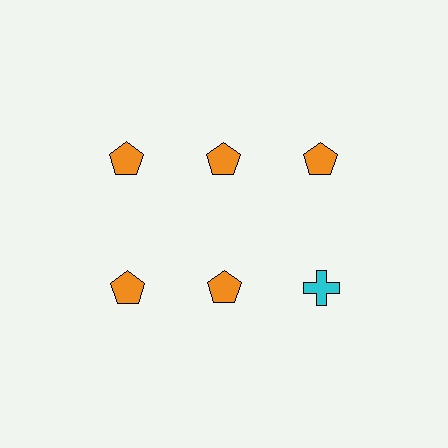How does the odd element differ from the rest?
It differs in both color (cyan instead of orange) and shape (cross instead of pentagon).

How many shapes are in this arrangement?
There are 6 shapes arranged in a grid pattern.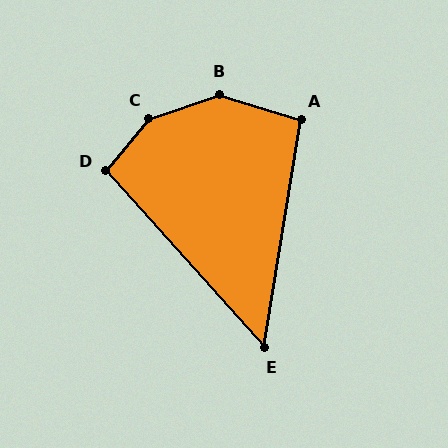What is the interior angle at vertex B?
Approximately 144 degrees (obtuse).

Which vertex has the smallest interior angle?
E, at approximately 51 degrees.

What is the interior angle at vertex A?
Approximately 98 degrees (obtuse).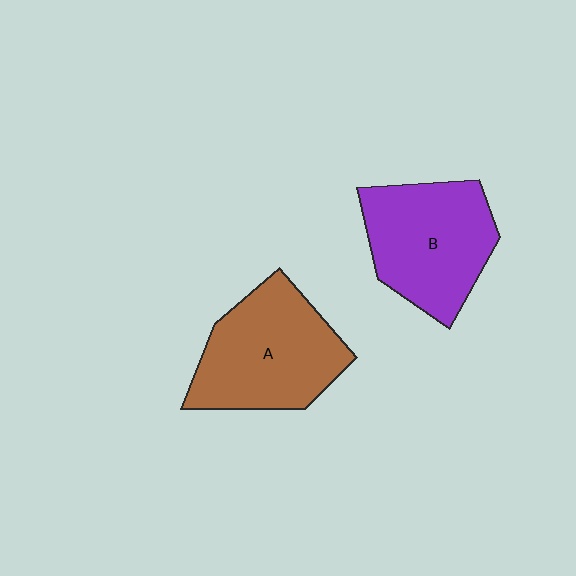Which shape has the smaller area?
Shape B (purple).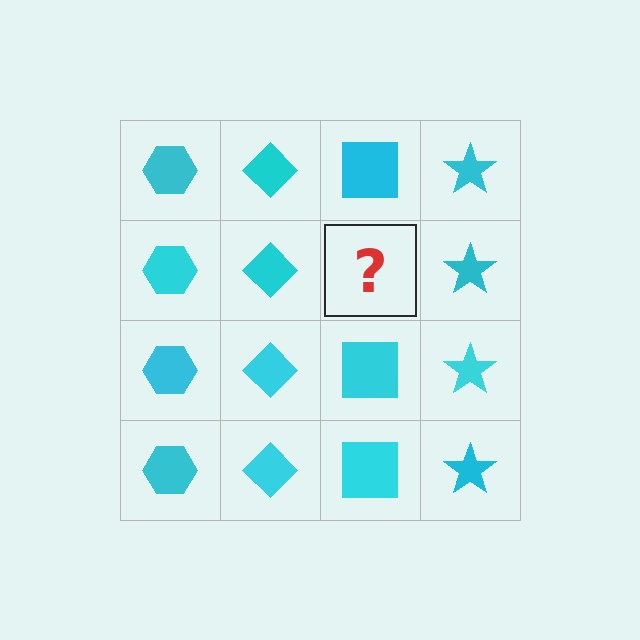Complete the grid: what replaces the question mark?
The question mark should be replaced with a cyan square.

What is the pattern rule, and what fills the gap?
The rule is that each column has a consistent shape. The gap should be filled with a cyan square.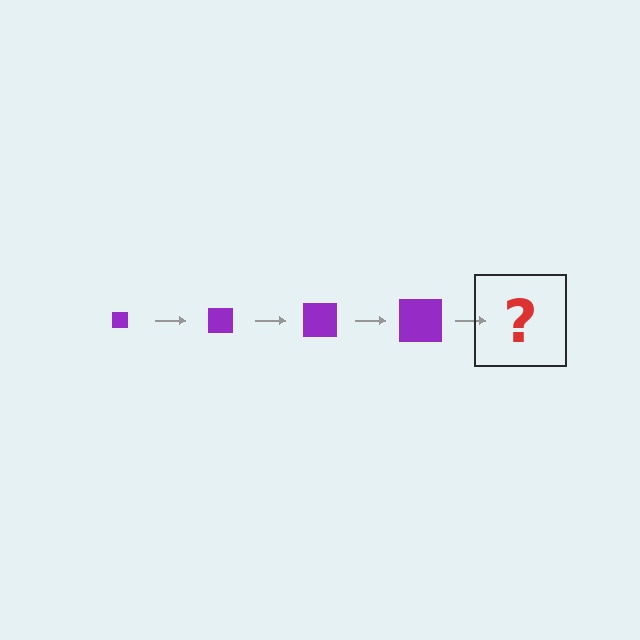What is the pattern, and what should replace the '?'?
The pattern is that the square gets progressively larger each step. The '?' should be a purple square, larger than the previous one.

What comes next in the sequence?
The next element should be a purple square, larger than the previous one.